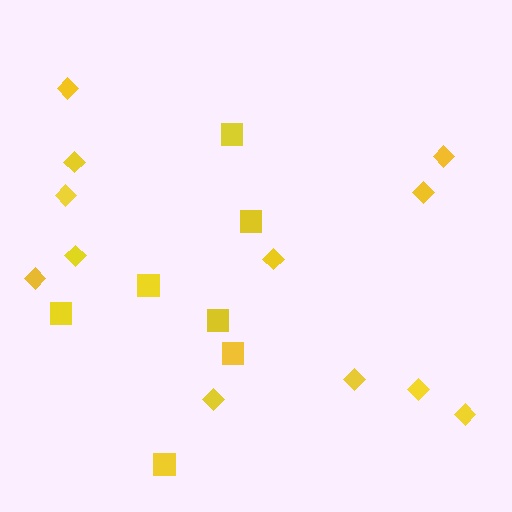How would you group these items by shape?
There are 2 groups: one group of squares (7) and one group of diamonds (12).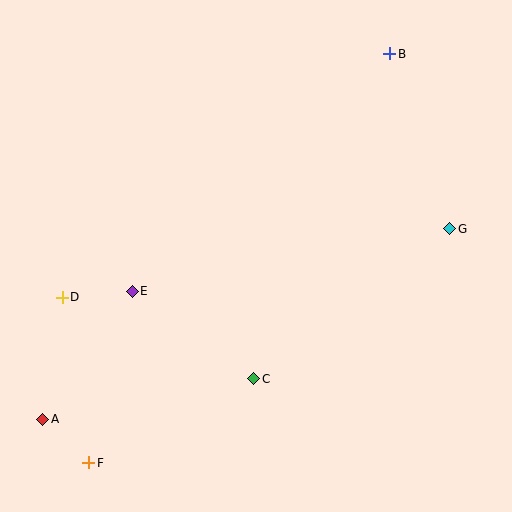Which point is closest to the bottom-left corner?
Point F is closest to the bottom-left corner.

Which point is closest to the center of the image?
Point C at (254, 379) is closest to the center.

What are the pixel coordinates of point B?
Point B is at (390, 54).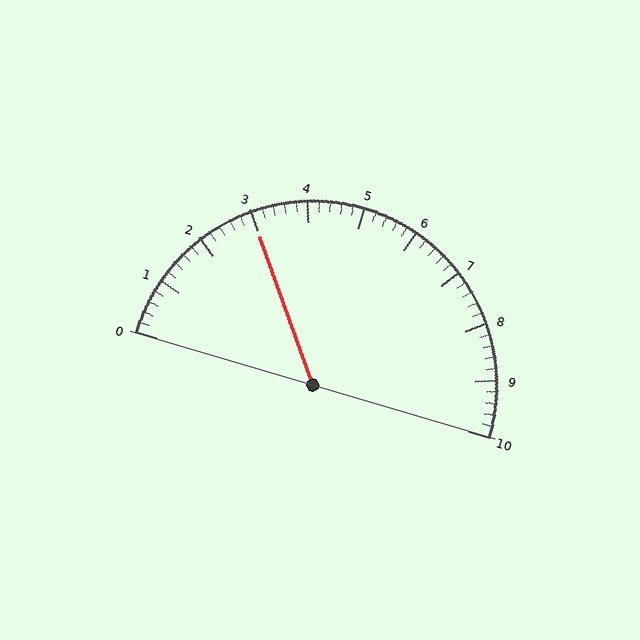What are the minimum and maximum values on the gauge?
The gauge ranges from 0 to 10.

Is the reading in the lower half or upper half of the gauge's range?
The reading is in the lower half of the range (0 to 10).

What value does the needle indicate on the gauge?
The needle indicates approximately 3.0.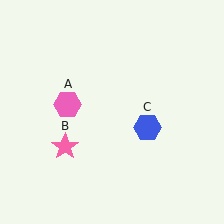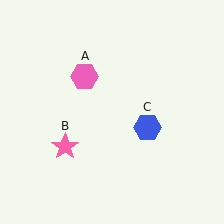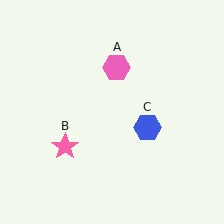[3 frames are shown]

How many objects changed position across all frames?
1 object changed position: pink hexagon (object A).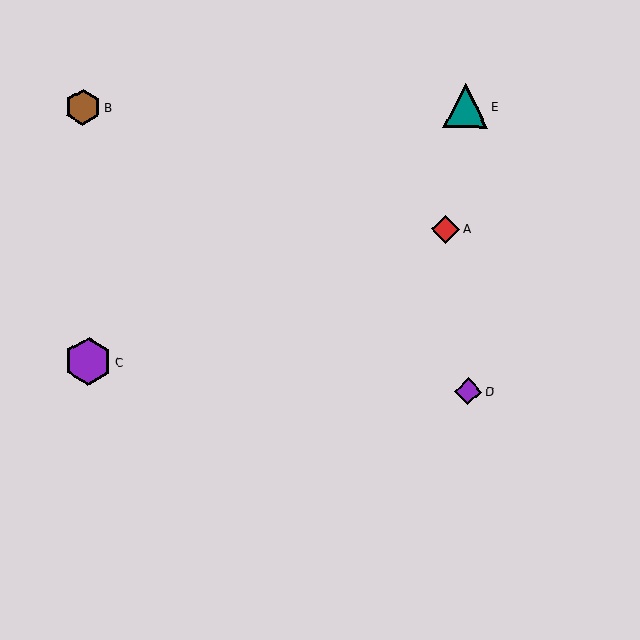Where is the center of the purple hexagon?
The center of the purple hexagon is at (88, 361).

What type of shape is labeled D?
Shape D is a purple diamond.